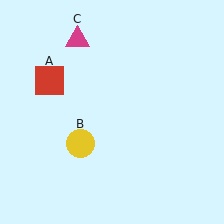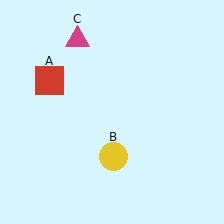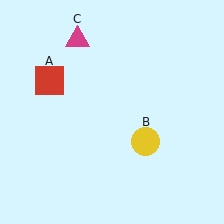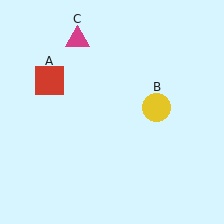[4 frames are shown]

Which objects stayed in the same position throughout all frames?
Red square (object A) and magenta triangle (object C) remained stationary.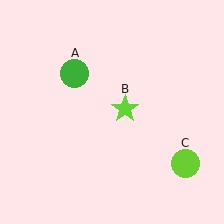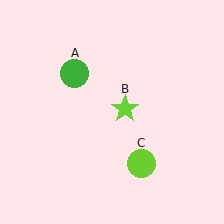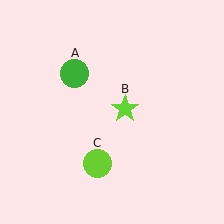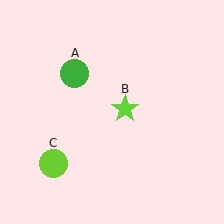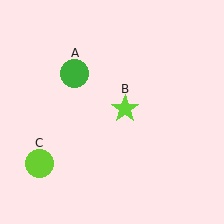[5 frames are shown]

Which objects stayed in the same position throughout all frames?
Green circle (object A) and lime star (object B) remained stationary.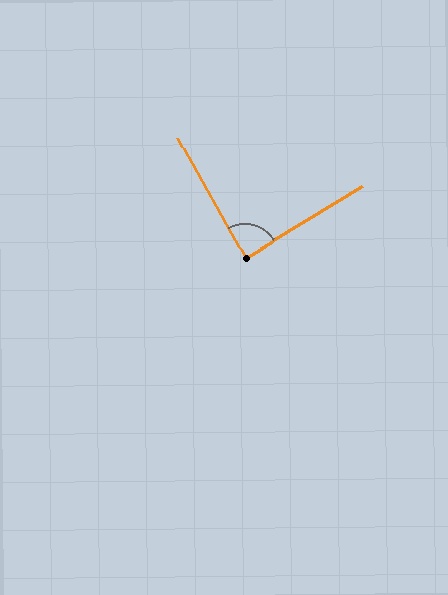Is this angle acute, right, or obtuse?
It is approximately a right angle.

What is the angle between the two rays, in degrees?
Approximately 88 degrees.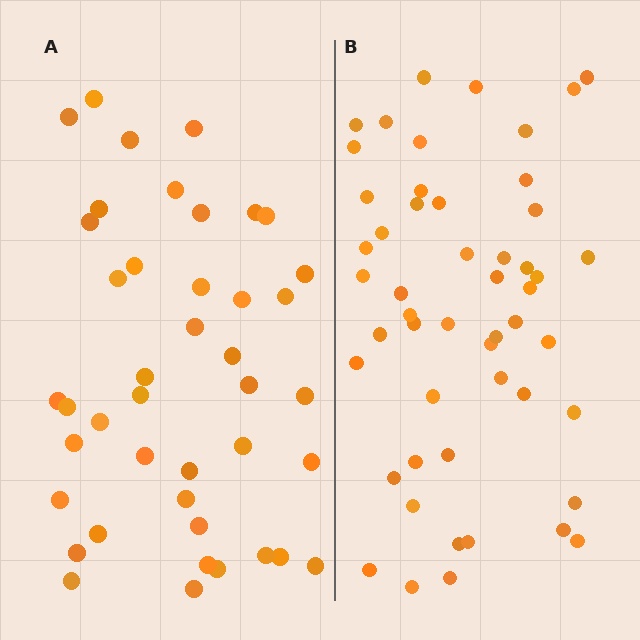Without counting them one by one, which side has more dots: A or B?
Region B (the right region) has more dots.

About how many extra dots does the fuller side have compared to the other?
Region B has roughly 8 or so more dots than region A.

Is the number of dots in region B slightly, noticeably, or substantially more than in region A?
Region B has only slightly more — the two regions are fairly close. The ratio is roughly 1.2 to 1.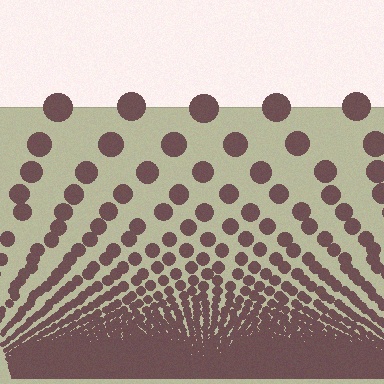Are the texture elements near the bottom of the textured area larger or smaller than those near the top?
Smaller. The gradient is inverted — elements near the bottom are smaller and denser.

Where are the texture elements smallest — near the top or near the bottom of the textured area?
Near the bottom.